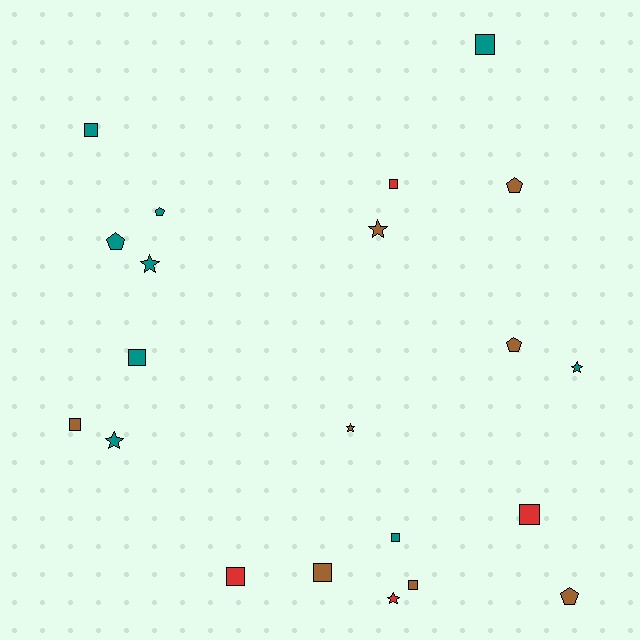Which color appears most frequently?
Teal, with 9 objects.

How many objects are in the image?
There are 21 objects.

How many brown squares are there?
There are 3 brown squares.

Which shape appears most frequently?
Square, with 10 objects.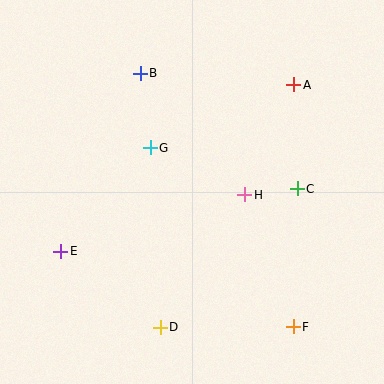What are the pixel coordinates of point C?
Point C is at (297, 189).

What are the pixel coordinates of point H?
Point H is at (245, 195).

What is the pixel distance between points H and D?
The distance between H and D is 157 pixels.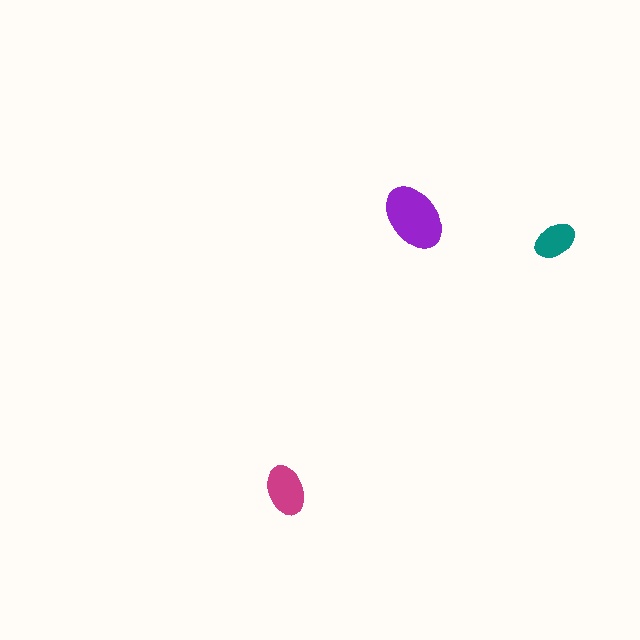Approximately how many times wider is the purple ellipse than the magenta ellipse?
About 1.5 times wider.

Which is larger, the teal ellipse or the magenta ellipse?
The magenta one.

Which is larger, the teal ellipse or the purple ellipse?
The purple one.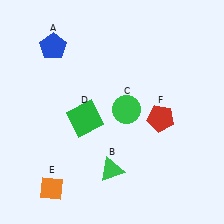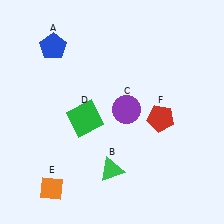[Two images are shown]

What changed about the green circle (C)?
In Image 1, C is green. In Image 2, it changed to purple.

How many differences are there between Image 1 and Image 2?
There is 1 difference between the two images.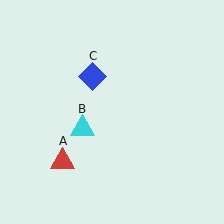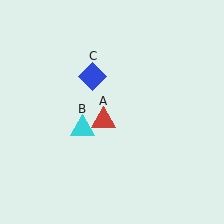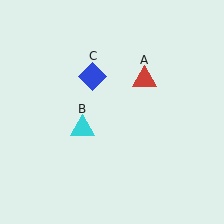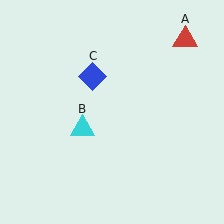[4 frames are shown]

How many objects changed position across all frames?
1 object changed position: red triangle (object A).